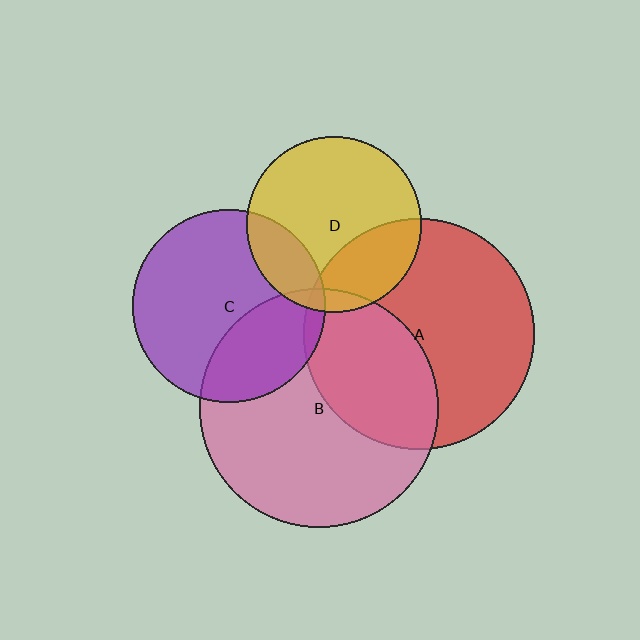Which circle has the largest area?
Circle B (pink).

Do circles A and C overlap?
Yes.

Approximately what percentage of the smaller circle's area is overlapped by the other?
Approximately 5%.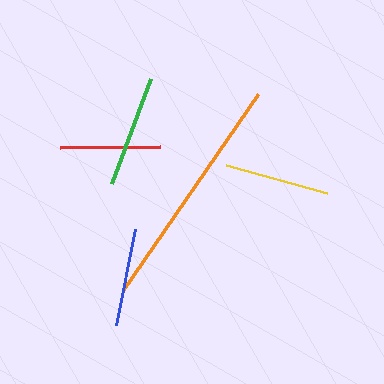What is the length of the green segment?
The green segment is approximately 111 pixels long.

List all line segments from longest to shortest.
From longest to shortest: orange, green, yellow, red, blue.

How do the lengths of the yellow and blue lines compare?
The yellow and blue lines are approximately the same length.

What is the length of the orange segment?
The orange segment is approximately 238 pixels long.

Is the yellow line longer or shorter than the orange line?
The orange line is longer than the yellow line.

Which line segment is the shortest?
The blue line is the shortest at approximately 99 pixels.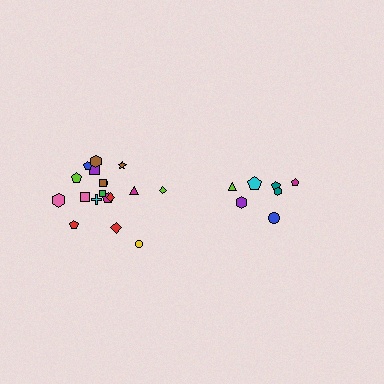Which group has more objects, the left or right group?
The left group.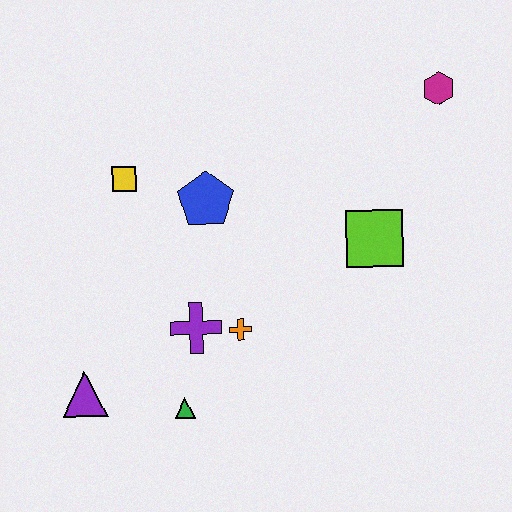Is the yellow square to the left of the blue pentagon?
Yes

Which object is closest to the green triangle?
The purple cross is closest to the green triangle.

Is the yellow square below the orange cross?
No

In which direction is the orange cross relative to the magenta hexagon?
The orange cross is below the magenta hexagon.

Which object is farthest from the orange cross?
The magenta hexagon is farthest from the orange cross.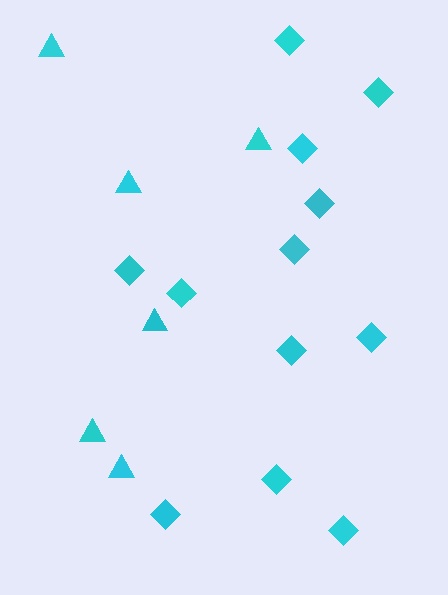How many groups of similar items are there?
There are 2 groups: one group of triangles (6) and one group of diamonds (12).